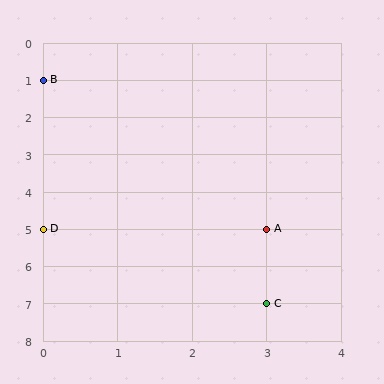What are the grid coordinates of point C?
Point C is at grid coordinates (3, 7).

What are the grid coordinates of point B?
Point B is at grid coordinates (0, 1).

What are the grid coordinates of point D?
Point D is at grid coordinates (0, 5).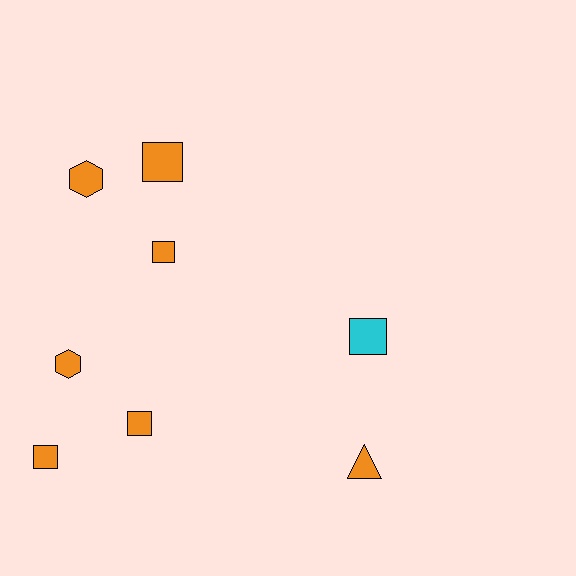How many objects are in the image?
There are 8 objects.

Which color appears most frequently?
Orange, with 7 objects.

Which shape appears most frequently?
Square, with 5 objects.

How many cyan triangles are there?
There are no cyan triangles.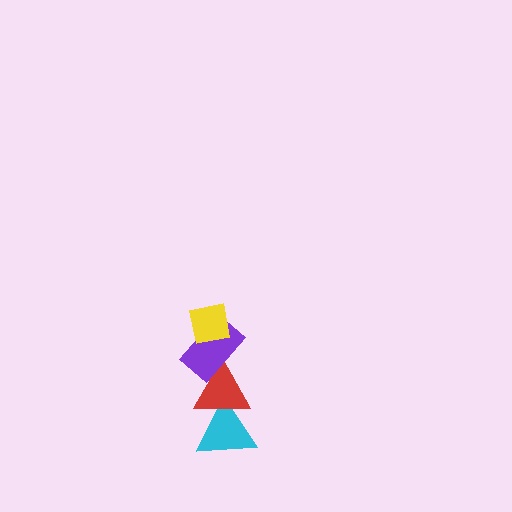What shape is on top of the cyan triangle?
The red triangle is on top of the cyan triangle.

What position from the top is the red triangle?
The red triangle is 3rd from the top.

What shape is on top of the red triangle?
The purple rectangle is on top of the red triangle.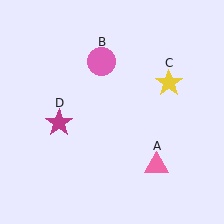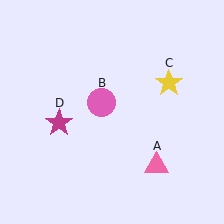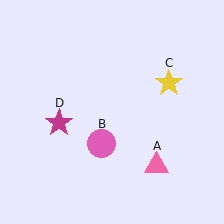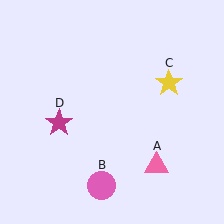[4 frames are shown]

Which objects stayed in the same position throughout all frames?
Pink triangle (object A) and yellow star (object C) and magenta star (object D) remained stationary.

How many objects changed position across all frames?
1 object changed position: pink circle (object B).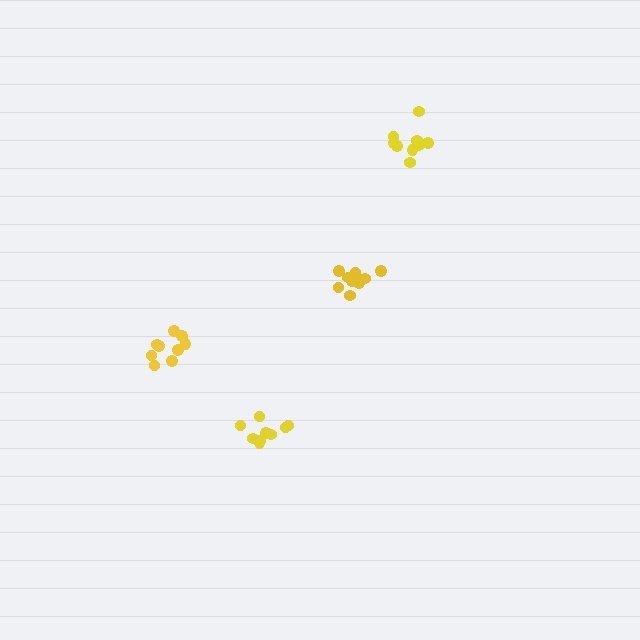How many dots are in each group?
Group 1: 9 dots, Group 2: 11 dots, Group 3: 9 dots, Group 4: 9 dots (38 total).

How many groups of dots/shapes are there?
There are 4 groups.